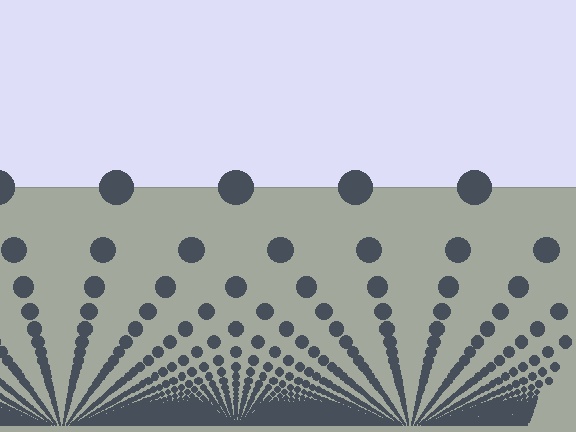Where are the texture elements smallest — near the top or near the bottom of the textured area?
Near the bottom.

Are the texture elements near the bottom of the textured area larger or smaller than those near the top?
Smaller. The gradient is inverted — elements near the bottom are smaller and denser.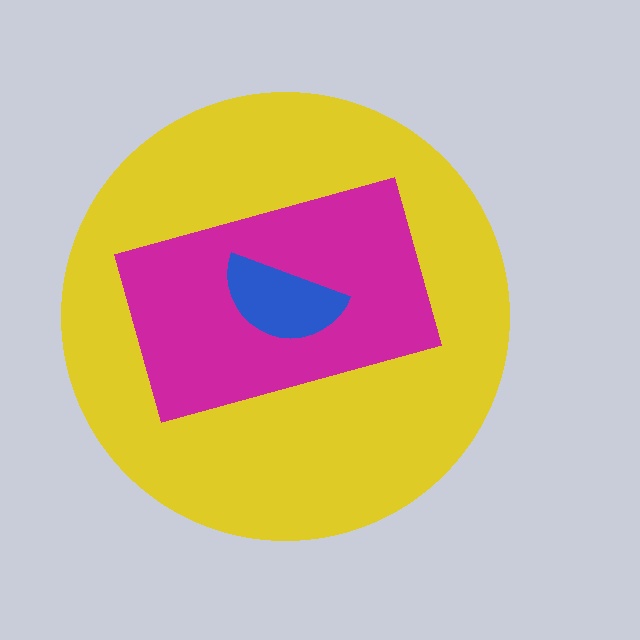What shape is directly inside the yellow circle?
The magenta rectangle.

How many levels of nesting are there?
3.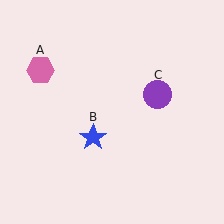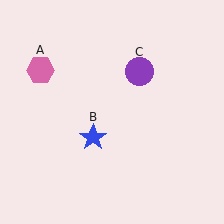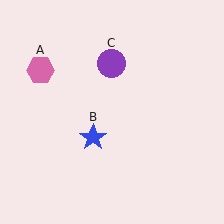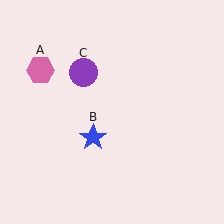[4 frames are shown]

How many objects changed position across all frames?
1 object changed position: purple circle (object C).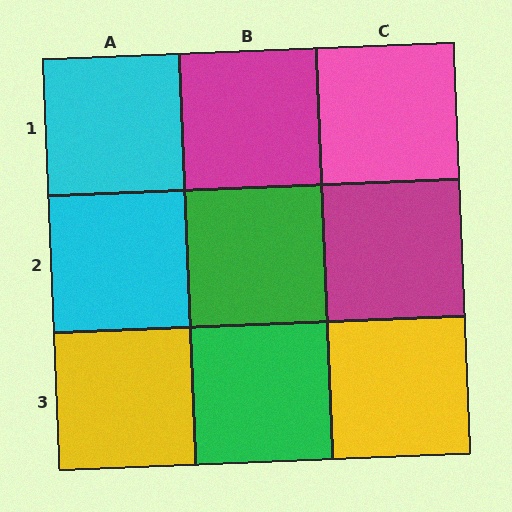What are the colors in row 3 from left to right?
Yellow, green, yellow.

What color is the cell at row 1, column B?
Magenta.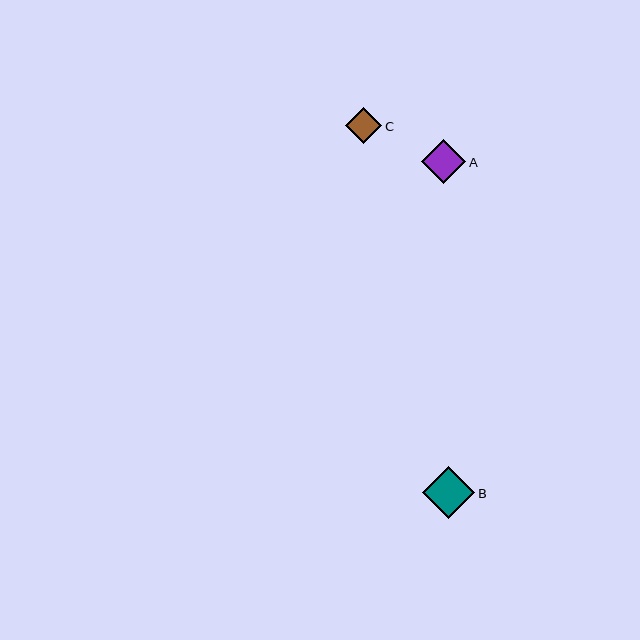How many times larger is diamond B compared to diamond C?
Diamond B is approximately 1.4 times the size of diamond C.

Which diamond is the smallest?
Diamond C is the smallest with a size of approximately 36 pixels.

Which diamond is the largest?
Diamond B is the largest with a size of approximately 52 pixels.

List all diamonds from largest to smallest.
From largest to smallest: B, A, C.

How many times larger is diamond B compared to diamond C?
Diamond B is approximately 1.4 times the size of diamond C.